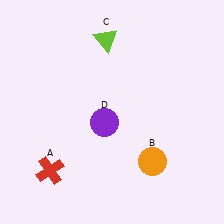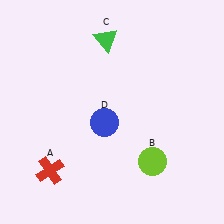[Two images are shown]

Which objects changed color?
B changed from orange to lime. C changed from lime to green. D changed from purple to blue.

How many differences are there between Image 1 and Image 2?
There are 3 differences between the two images.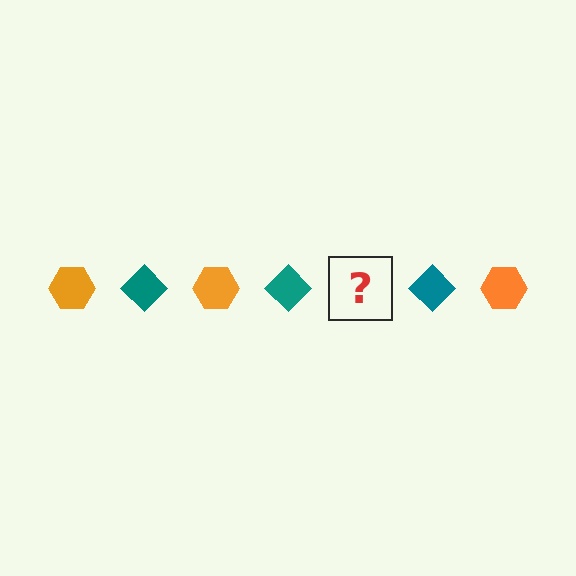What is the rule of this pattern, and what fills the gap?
The rule is that the pattern alternates between orange hexagon and teal diamond. The gap should be filled with an orange hexagon.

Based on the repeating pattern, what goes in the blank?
The blank should be an orange hexagon.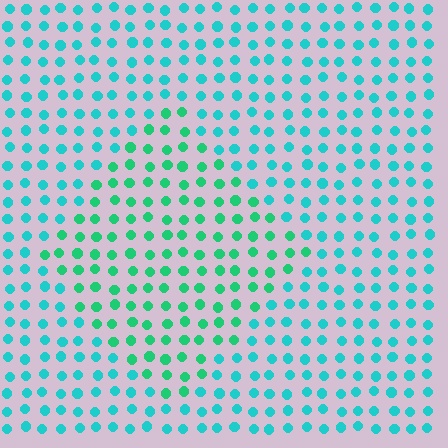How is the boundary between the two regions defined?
The boundary is defined purely by a slight shift in hue (about 30 degrees). Spacing, size, and orientation are identical on both sides.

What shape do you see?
I see a diamond.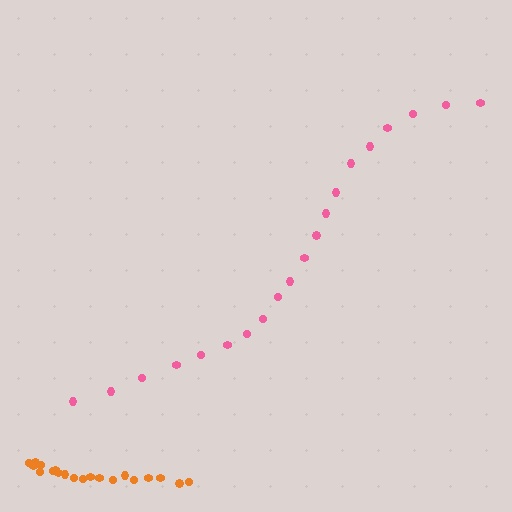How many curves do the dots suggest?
There are 2 distinct paths.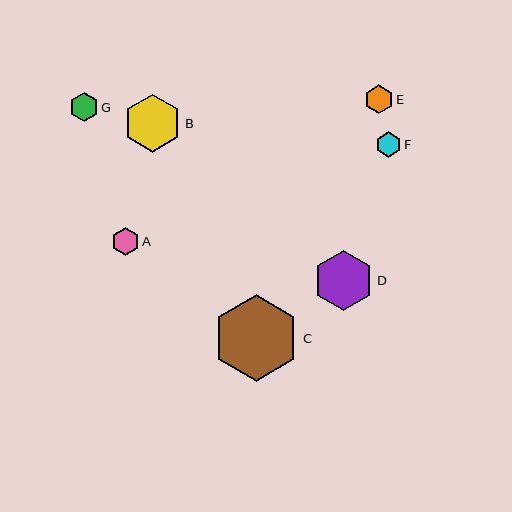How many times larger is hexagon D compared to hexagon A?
Hexagon D is approximately 2.1 times the size of hexagon A.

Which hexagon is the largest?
Hexagon C is the largest with a size of approximately 87 pixels.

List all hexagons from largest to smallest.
From largest to smallest: C, D, B, E, G, A, F.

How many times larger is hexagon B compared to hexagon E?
Hexagon B is approximately 2.0 times the size of hexagon E.